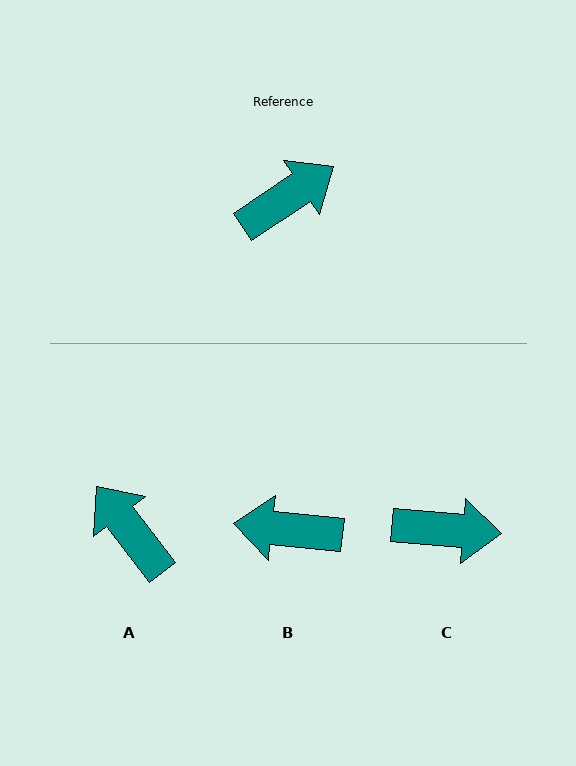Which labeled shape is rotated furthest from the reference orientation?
B, about 140 degrees away.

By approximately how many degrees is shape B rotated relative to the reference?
Approximately 140 degrees counter-clockwise.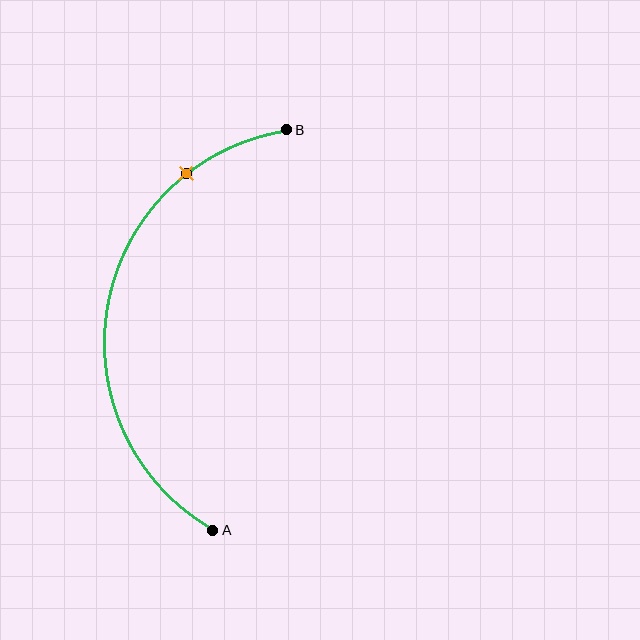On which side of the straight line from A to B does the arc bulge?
The arc bulges to the left of the straight line connecting A and B.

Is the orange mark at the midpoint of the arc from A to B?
No. The orange mark lies on the arc but is closer to endpoint B. The arc midpoint would be at the point on the curve equidistant along the arc from both A and B.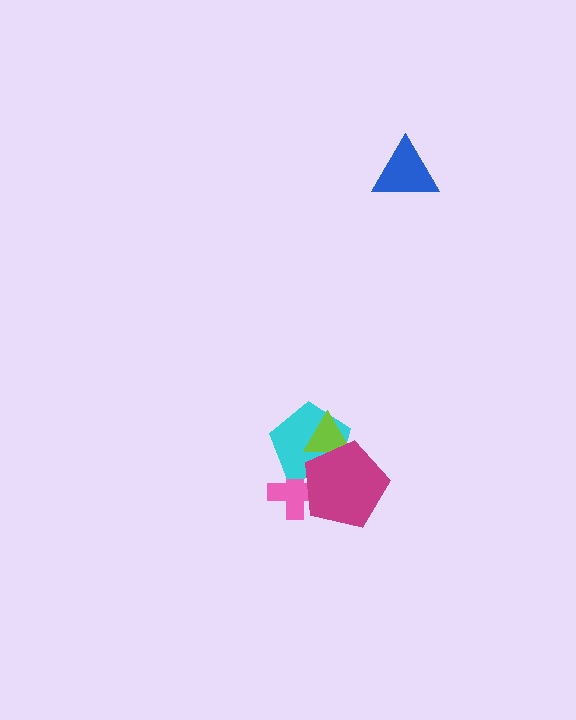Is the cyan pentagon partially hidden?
Yes, it is partially covered by another shape.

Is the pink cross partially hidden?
Yes, it is partially covered by another shape.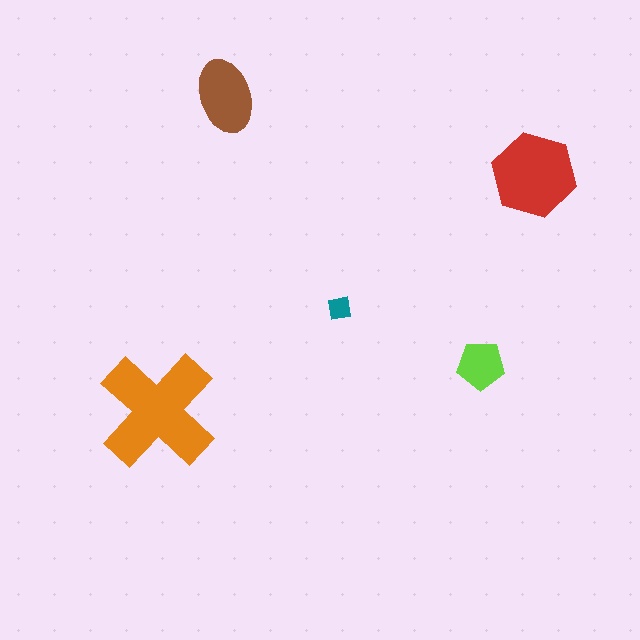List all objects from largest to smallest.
The orange cross, the red hexagon, the brown ellipse, the lime pentagon, the teal square.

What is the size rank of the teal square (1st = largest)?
5th.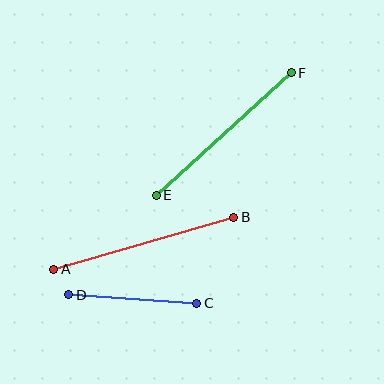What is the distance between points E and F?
The distance is approximately 182 pixels.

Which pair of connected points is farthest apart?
Points A and B are farthest apart.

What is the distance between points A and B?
The distance is approximately 187 pixels.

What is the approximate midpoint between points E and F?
The midpoint is at approximately (224, 134) pixels.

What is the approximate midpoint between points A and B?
The midpoint is at approximately (144, 243) pixels.